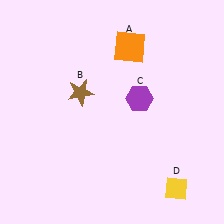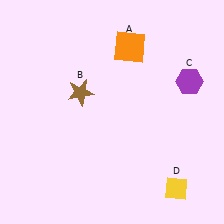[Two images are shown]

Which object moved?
The purple hexagon (C) moved right.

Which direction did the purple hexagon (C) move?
The purple hexagon (C) moved right.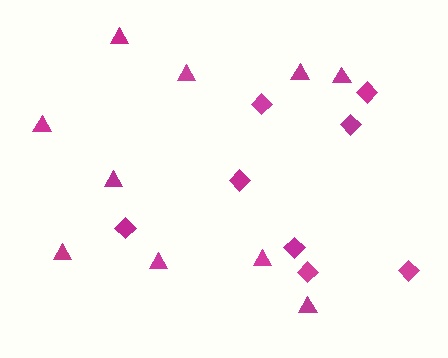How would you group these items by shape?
There are 2 groups: one group of triangles (10) and one group of diamonds (8).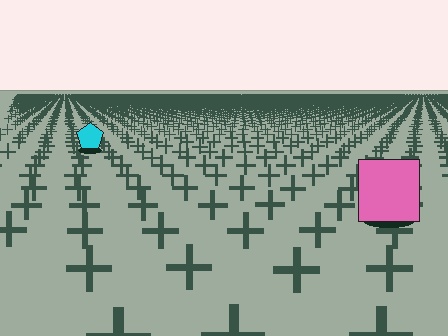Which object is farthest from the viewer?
The cyan pentagon is farthest from the viewer. It appears smaller and the ground texture around it is denser.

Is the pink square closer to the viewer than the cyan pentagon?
Yes. The pink square is closer — you can tell from the texture gradient: the ground texture is coarser near it.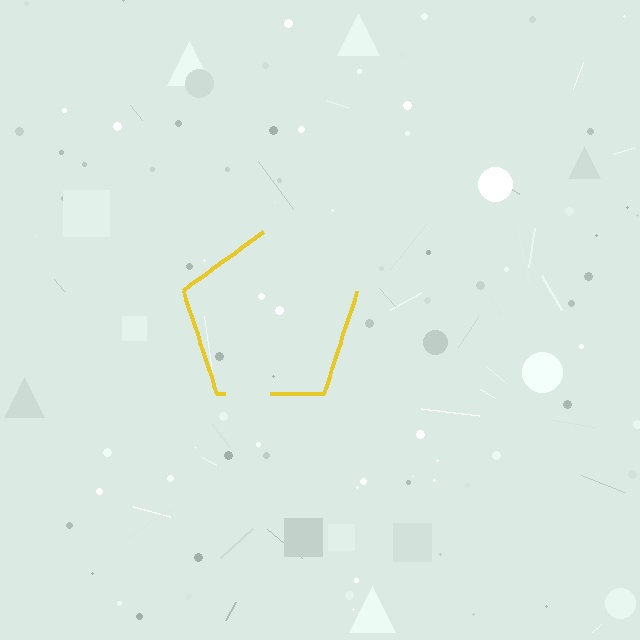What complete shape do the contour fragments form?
The contour fragments form a pentagon.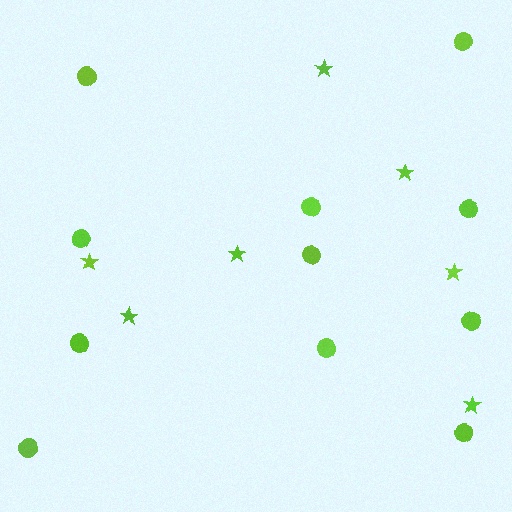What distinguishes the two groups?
There are 2 groups: one group of stars (7) and one group of circles (11).